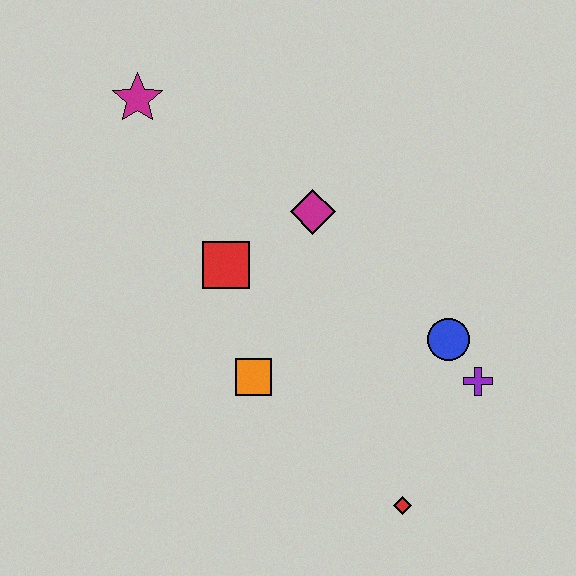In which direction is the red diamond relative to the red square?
The red diamond is below the red square.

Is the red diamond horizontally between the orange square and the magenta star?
No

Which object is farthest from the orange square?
The magenta star is farthest from the orange square.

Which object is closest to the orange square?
The red square is closest to the orange square.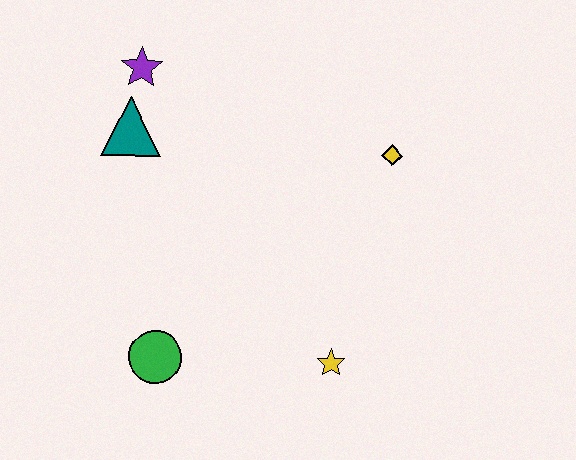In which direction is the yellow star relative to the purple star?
The yellow star is below the purple star.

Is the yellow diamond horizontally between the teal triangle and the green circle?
No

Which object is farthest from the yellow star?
The purple star is farthest from the yellow star.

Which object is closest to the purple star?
The teal triangle is closest to the purple star.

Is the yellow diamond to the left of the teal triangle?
No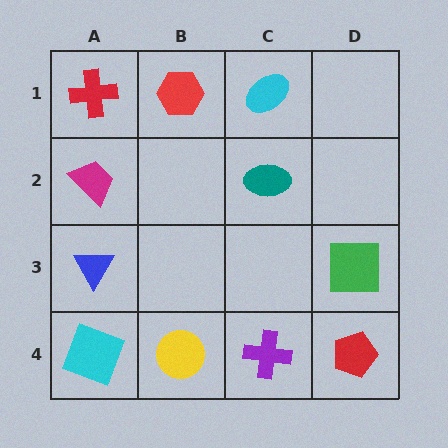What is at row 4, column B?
A yellow circle.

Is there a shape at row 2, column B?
No, that cell is empty.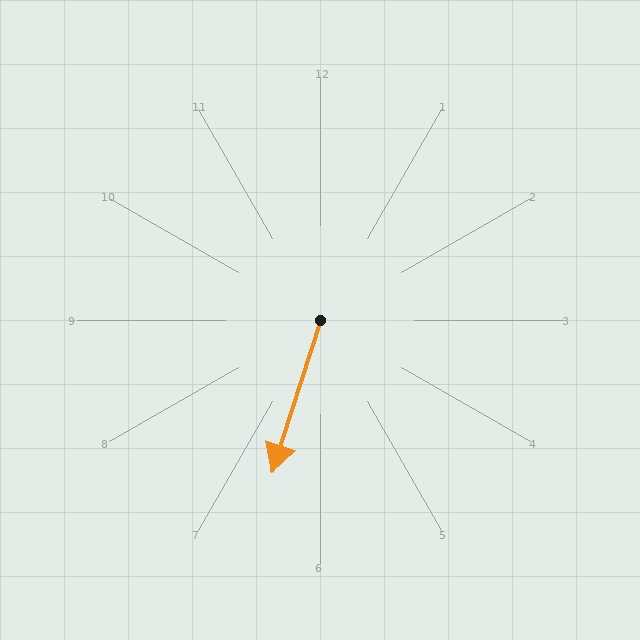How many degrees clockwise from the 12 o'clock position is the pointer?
Approximately 197 degrees.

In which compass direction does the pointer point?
South.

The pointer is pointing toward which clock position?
Roughly 7 o'clock.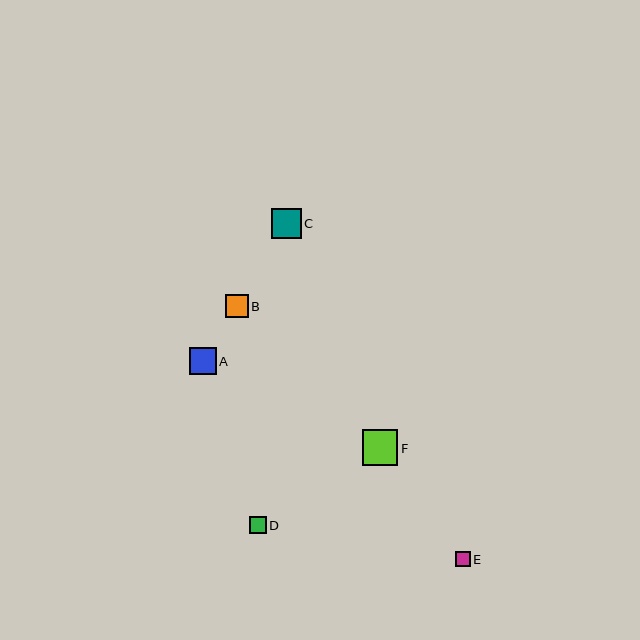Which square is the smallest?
Square E is the smallest with a size of approximately 15 pixels.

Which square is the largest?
Square F is the largest with a size of approximately 35 pixels.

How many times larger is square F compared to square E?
Square F is approximately 2.3 times the size of square E.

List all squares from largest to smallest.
From largest to smallest: F, C, A, B, D, E.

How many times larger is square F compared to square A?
Square F is approximately 1.3 times the size of square A.